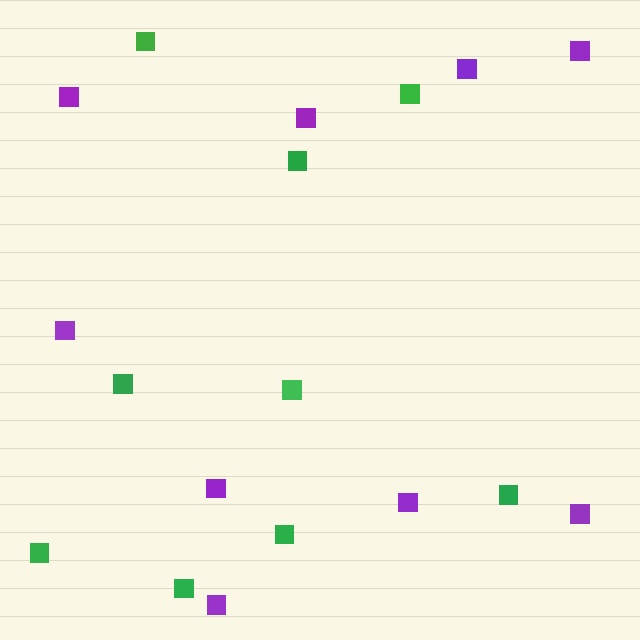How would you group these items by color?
There are 2 groups: one group of purple squares (9) and one group of green squares (9).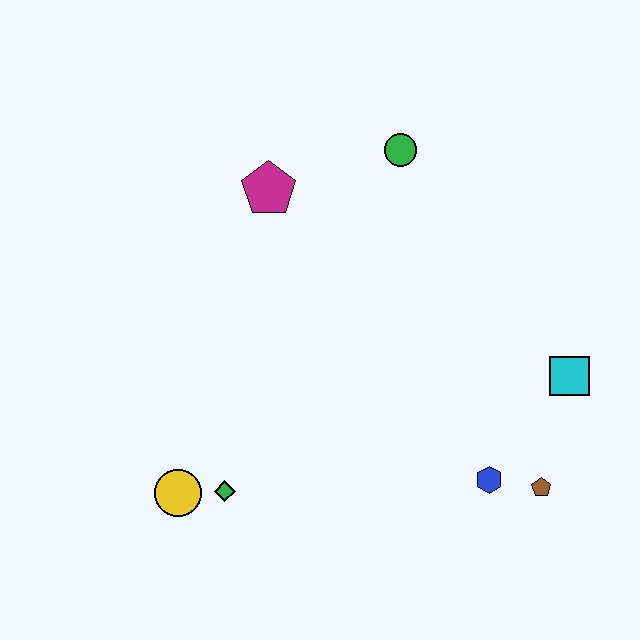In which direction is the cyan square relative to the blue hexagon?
The cyan square is above the blue hexagon.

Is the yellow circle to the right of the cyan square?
No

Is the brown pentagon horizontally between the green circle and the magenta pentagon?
No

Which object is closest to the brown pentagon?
The blue hexagon is closest to the brown pentagon.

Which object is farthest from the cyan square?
The yellow circle is farthest from the cyan square.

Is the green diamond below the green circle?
Yes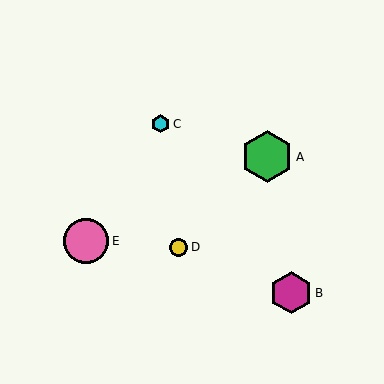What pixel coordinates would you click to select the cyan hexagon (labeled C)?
Click at (161, 124) to select the cyan hexagon C.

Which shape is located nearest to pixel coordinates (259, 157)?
The green hexagon (labeled A) at (267, 157) is nearest to that location.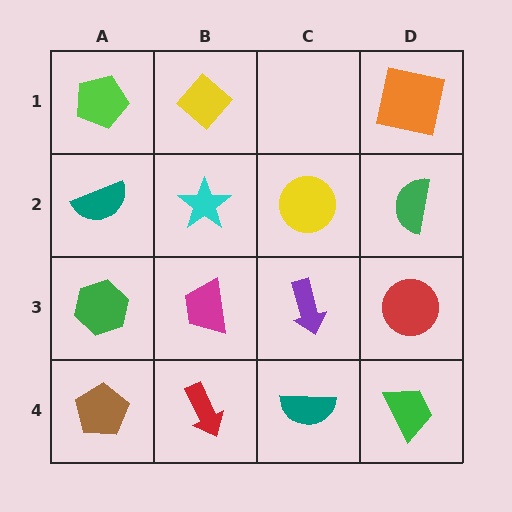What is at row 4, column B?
A red arrow.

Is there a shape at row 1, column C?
No, that cell is empty.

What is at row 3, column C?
A purple arrow.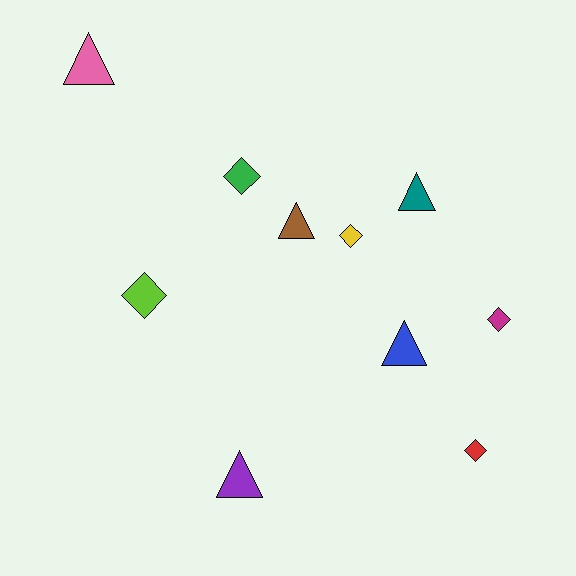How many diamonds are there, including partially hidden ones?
There are 5 diamonds.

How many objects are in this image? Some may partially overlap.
There are 10 objects.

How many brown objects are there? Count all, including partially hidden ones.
There is 1 brown object.